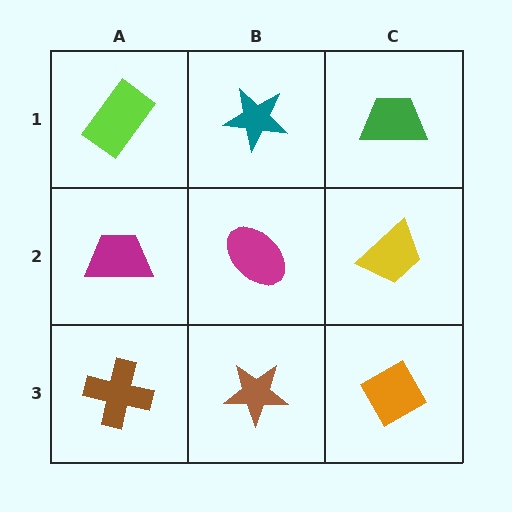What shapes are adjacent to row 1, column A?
A magenta trapezoid (row 2, column A), a teal star (row 1, column B).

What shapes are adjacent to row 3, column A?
A magenta trapezoid (row 2, column A), a brown star (row 3, column B).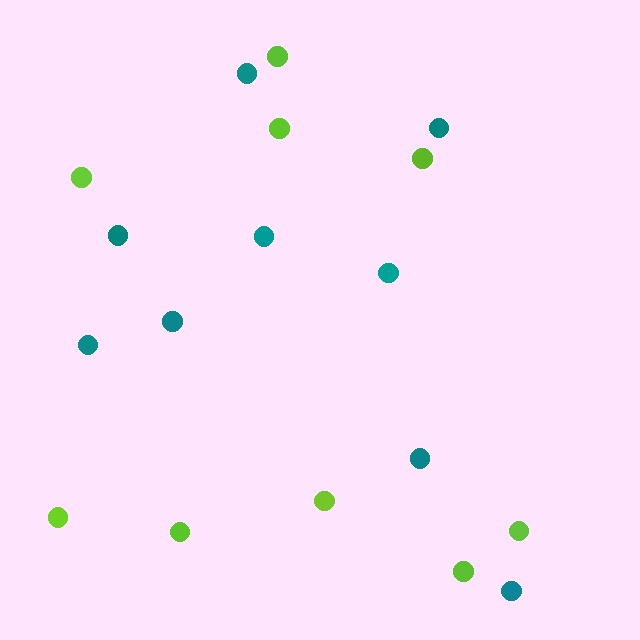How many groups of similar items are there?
There are 2 groups: one group of lime circles (9) and one group of teal circles (9).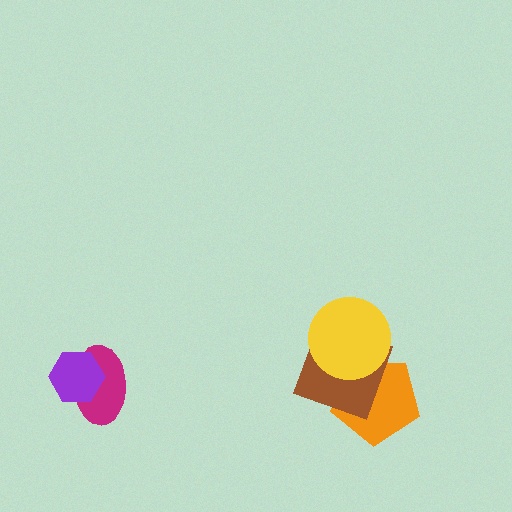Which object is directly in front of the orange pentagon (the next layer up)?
The brown square is directly in front of the orange pentagon.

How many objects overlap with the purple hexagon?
1 object overlaps with the purple hexagon.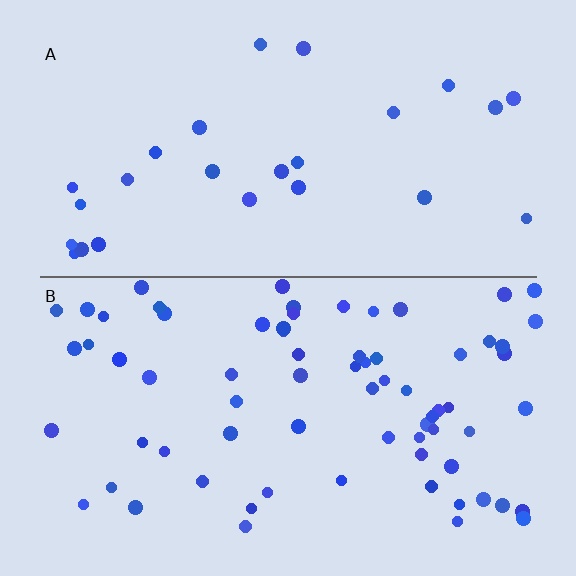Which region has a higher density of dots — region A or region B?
B (the bottom).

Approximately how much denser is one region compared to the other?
Approximately 2.8× — region B over region A.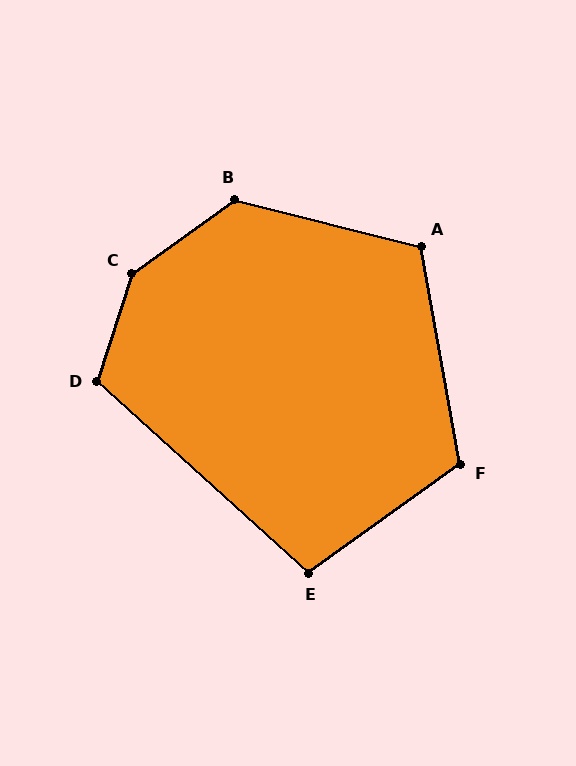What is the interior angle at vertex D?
Approximately 114 degrees (obtuse).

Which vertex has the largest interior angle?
C, at approximately 143 degrees.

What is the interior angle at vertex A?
Approximately 114 degrees (obtuse).